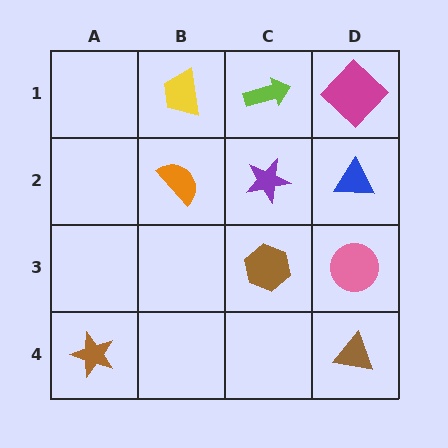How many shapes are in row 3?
2 shapes.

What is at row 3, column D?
A pink circle.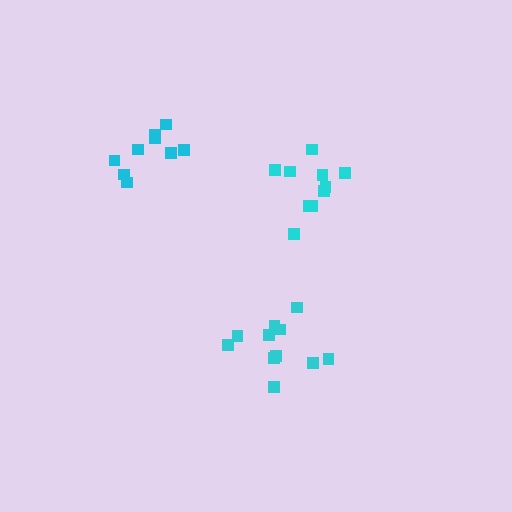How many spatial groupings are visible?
There are 3 spatial groupings.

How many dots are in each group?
Group 1: 11 dots, Group 2: 9 dots, Group 3: 10 dots (30 total).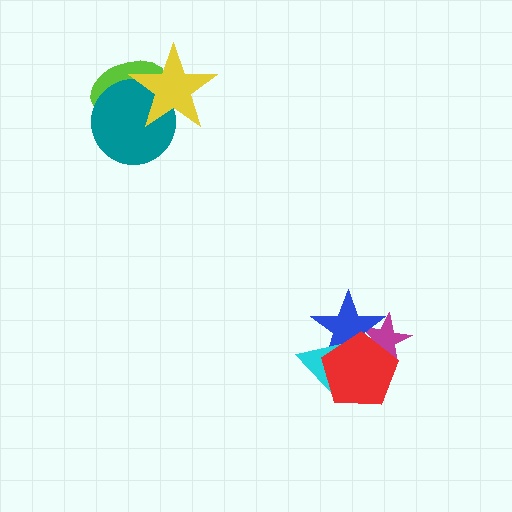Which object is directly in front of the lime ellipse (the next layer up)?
The teal circle is directly in front of the lime ellipse.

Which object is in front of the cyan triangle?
The red pentagon is in front of the cyan triangle.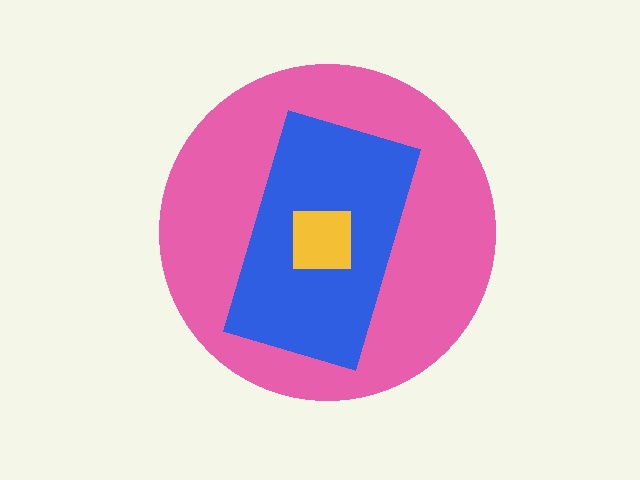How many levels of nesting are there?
3.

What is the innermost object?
The yellow square.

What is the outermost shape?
The pink circle.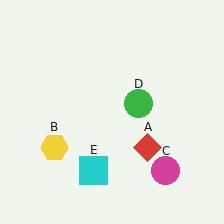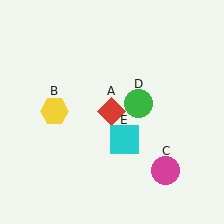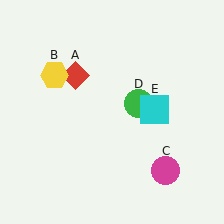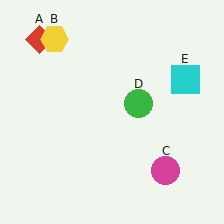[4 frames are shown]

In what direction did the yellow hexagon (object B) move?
The yellow hexagon (object B) moved up.